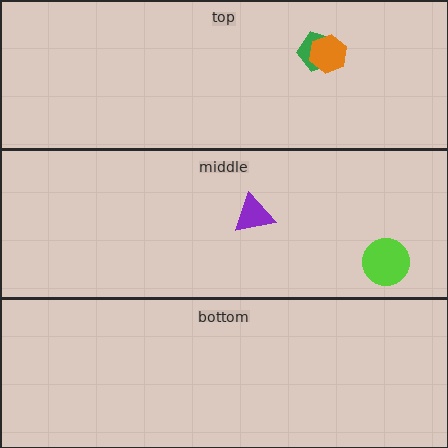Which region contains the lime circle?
The middle region.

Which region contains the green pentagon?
The top region.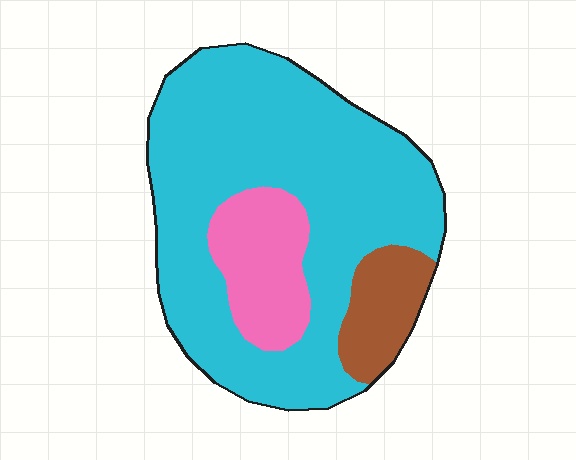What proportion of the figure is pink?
Pink covers around 15% of the figure.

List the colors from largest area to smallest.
From largest to smallest: cyan, pink, brown.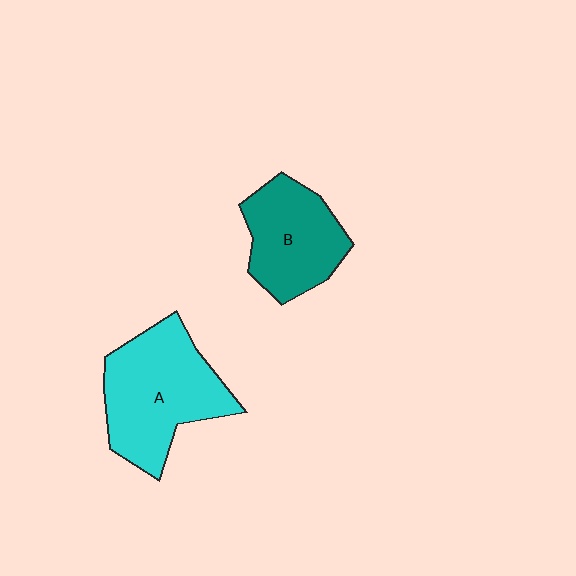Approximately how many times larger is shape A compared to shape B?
Approximately 1.3 times.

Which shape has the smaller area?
Shape B (teal).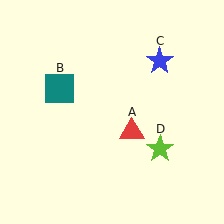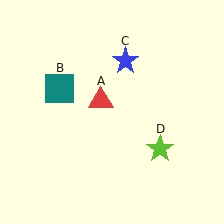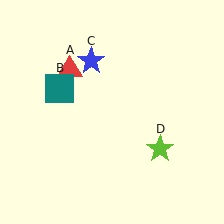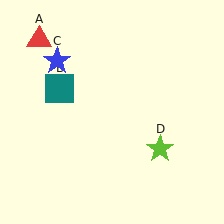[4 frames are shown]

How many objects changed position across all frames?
2 objects changed position: red triangle (object A), blue star (object C).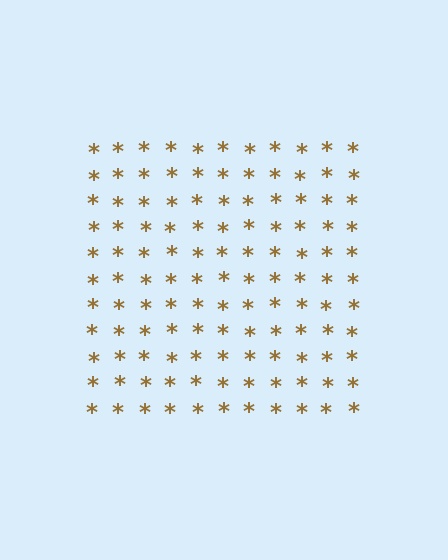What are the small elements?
The small elements are asterisks.